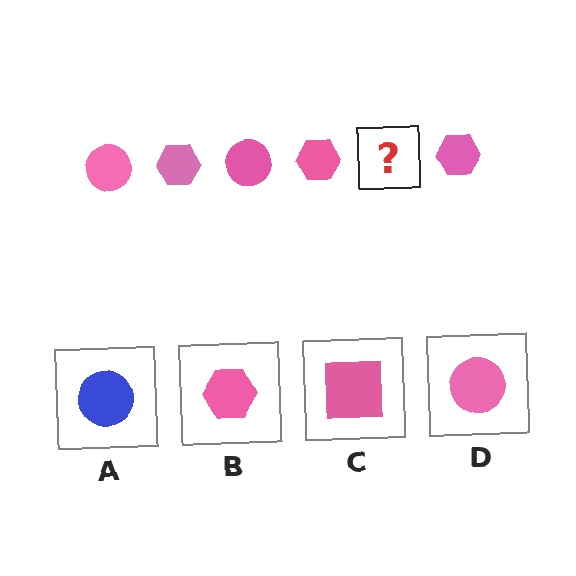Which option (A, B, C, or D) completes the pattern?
D.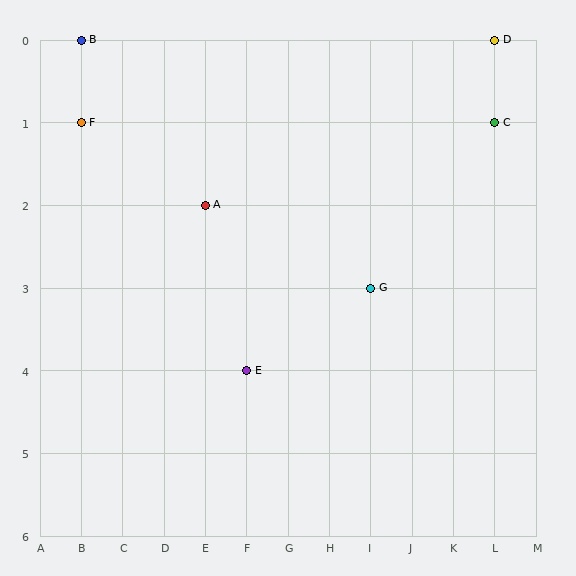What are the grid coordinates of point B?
Point B is at grid coordinates (B, 0).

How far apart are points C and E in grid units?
Points C and E are 6 columns and 3 rows apart (about 6.7 grid units diagonally).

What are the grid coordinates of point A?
Point A is at grid coordinates (E, 2).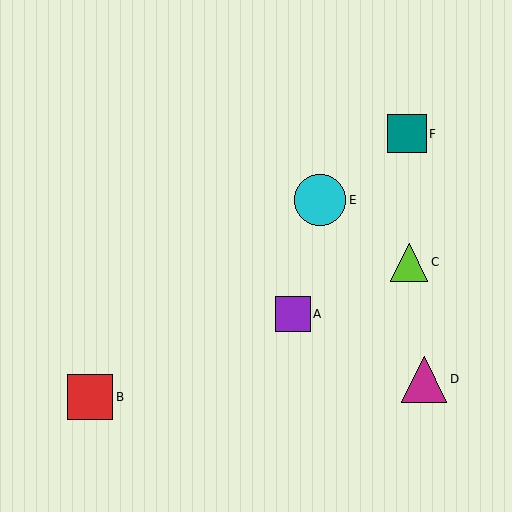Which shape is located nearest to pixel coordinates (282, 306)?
The purple square (labeled A) at (293, 314) is nearest to that location.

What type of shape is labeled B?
Shape B is a red square.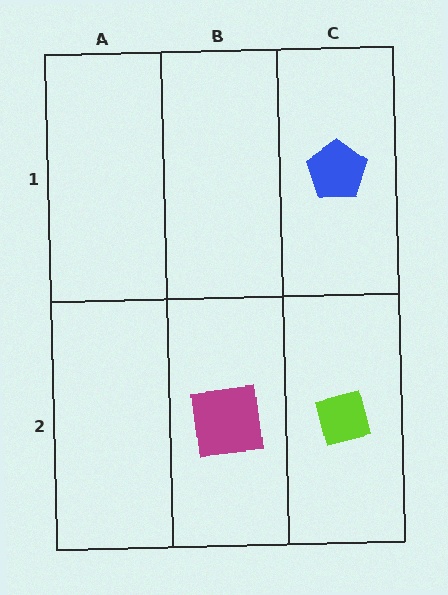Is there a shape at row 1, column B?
No, that cell is empty.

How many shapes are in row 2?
2 shapes.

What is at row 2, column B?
A magenta square.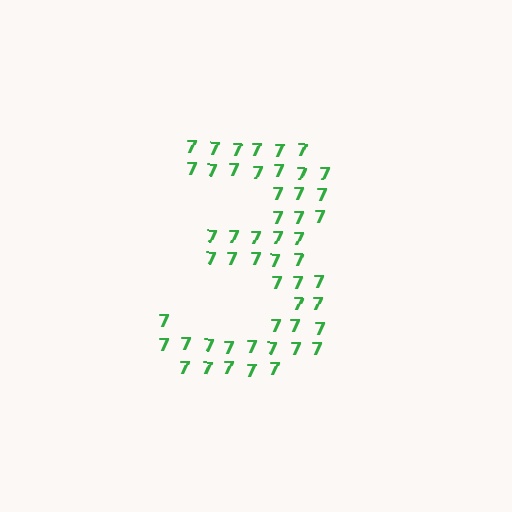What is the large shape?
The large shape is the digit 3.